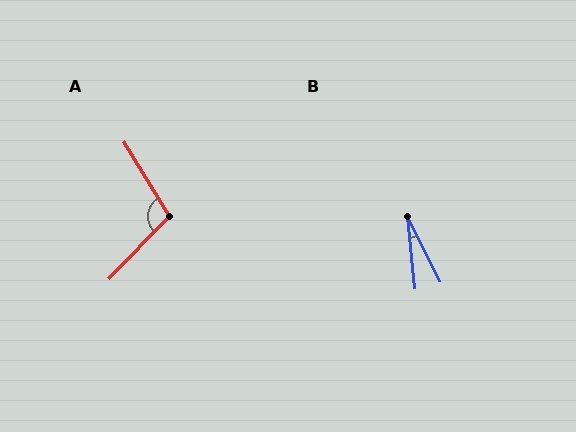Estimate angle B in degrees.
Approximately 20 degrees.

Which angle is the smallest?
B, at approximately 20 degrees.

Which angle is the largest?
A, at approximately 105 degrees.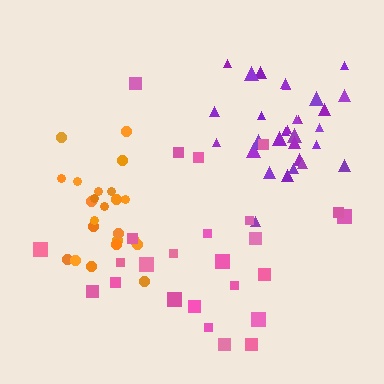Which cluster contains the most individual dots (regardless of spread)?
Purple (31).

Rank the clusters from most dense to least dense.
orange, purple, pink.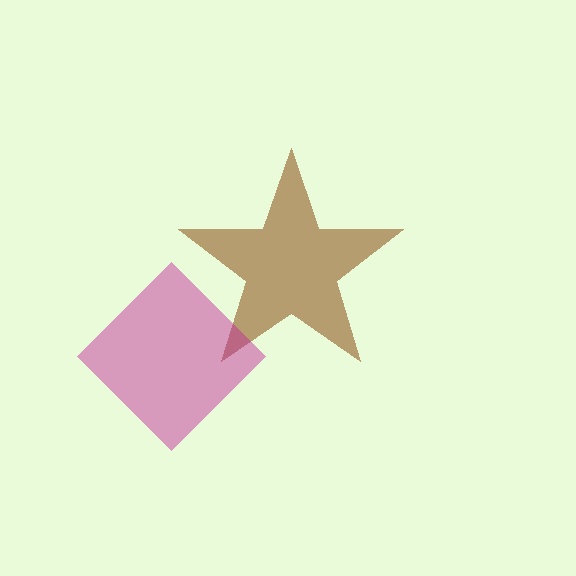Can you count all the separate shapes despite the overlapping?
Yes, there are 2 separate shapes.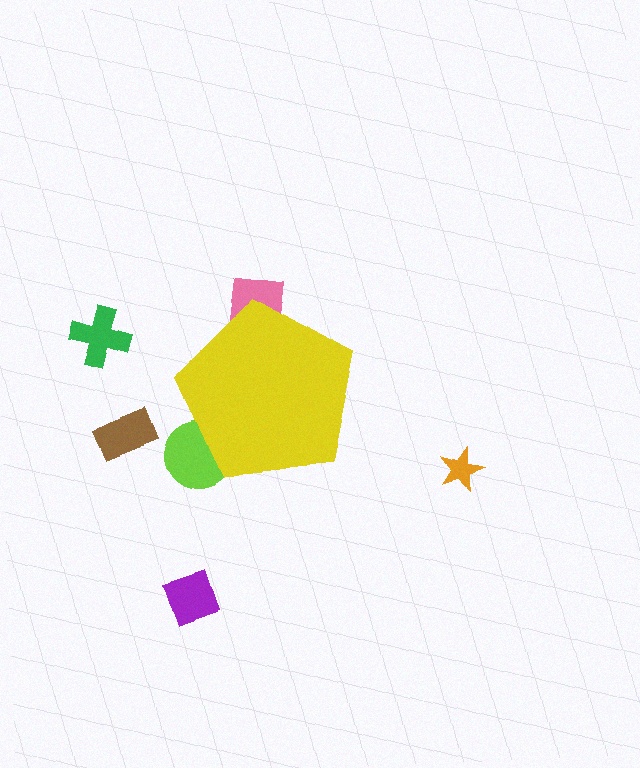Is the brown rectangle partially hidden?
No, the brown rectangle is fully visible.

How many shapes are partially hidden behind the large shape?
2 shapes are partially hidden.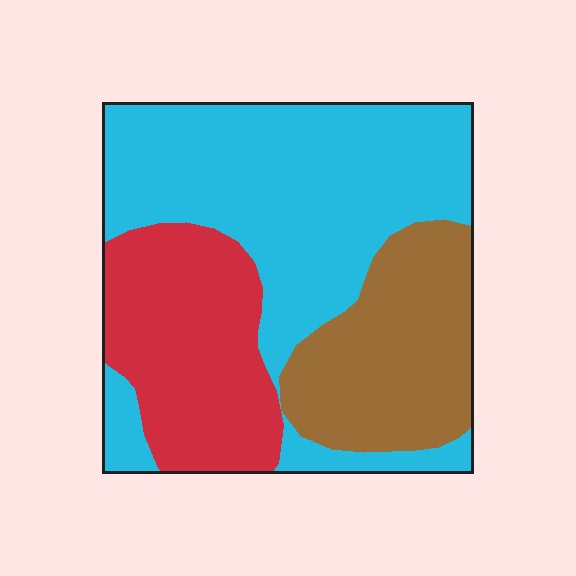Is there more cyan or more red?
Cyan.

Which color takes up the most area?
Cyan, at roughly 50%.